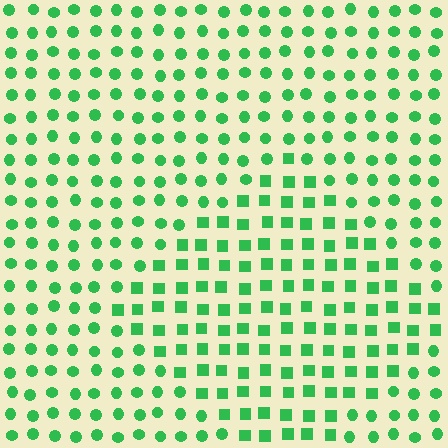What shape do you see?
I see a diamond.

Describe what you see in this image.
The image is filled with small green elements arranged in a uniform grid. A diamond-shaped region contains squares, while the surrounding area contains circles. The boundary is defined purely by the change in element shape.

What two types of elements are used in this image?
The image uses squares inside the diamond region and circles outside it.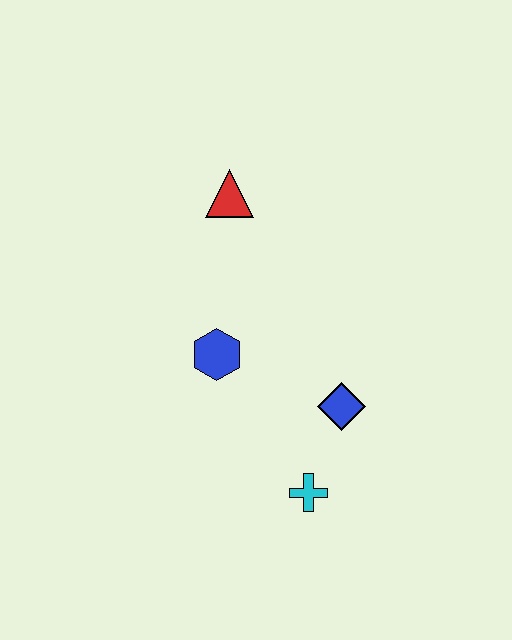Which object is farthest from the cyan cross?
The red triangle is farthest from the cyan cross.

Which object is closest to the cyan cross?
The blue diamond is closest to the cyan cross.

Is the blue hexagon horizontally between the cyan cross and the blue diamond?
No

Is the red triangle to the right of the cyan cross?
No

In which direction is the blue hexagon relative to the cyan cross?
The blue hexagon is above the cyan cross.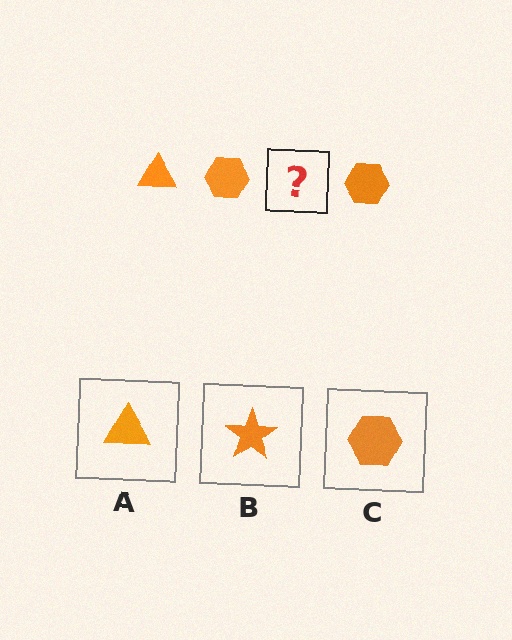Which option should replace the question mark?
Option A.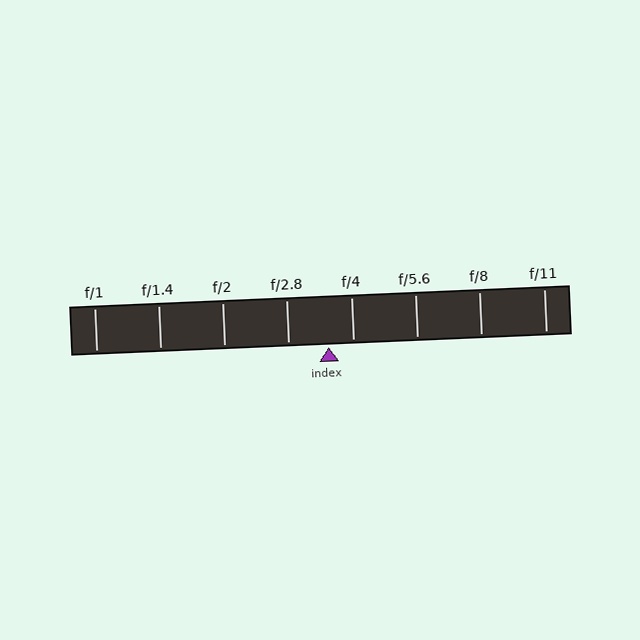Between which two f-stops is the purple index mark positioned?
The index mark is between f/2.8 and f/4.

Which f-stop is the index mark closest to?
The index mark is closest to f/4.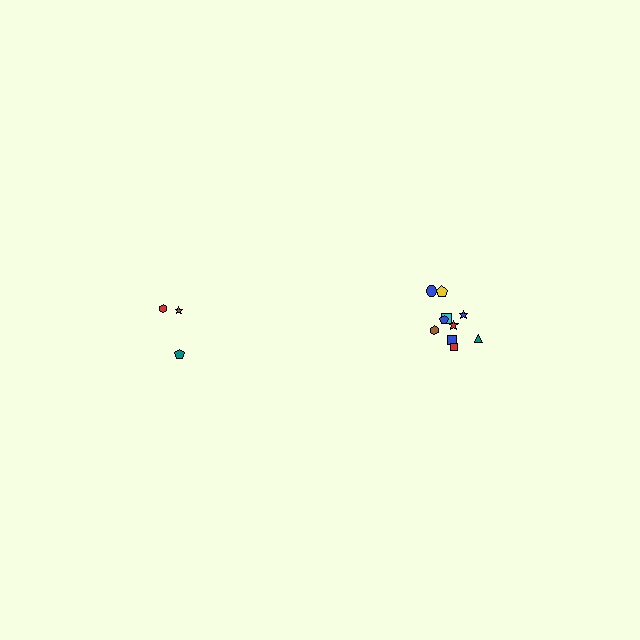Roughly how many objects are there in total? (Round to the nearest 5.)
Roughly 15 objects in total.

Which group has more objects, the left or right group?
The right group.